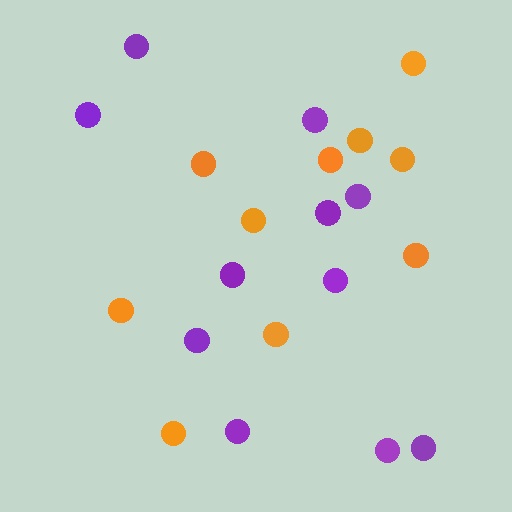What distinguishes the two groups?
There are 2 groups: one group of orange circles (10) and one group of purple circles (11).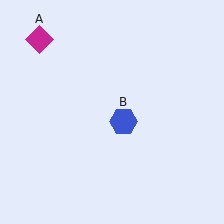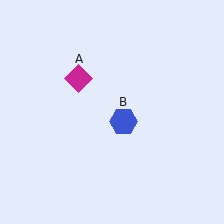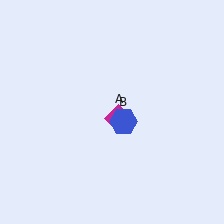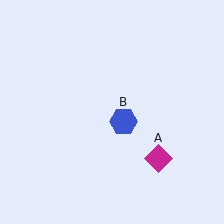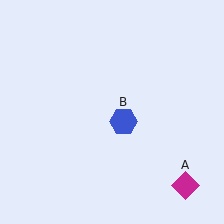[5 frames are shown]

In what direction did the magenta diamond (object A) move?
The magenta diamond (object A) moved down and to the right.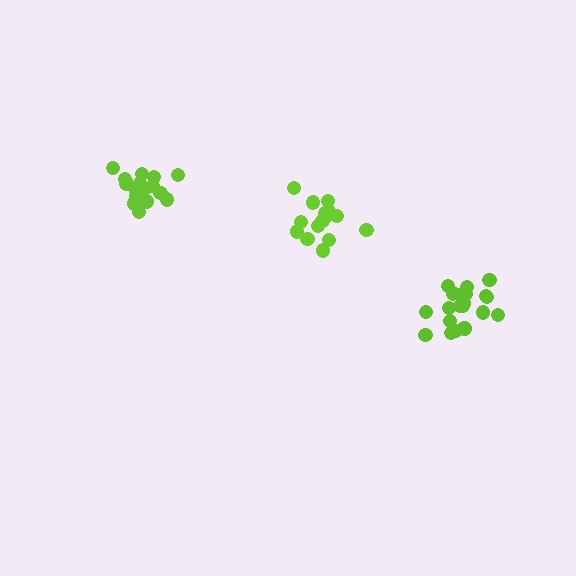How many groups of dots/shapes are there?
There are 3 groups.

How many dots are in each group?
Group 1: 16 dots, Group 2: 15 dots, Group 3: 20 dots (51 total).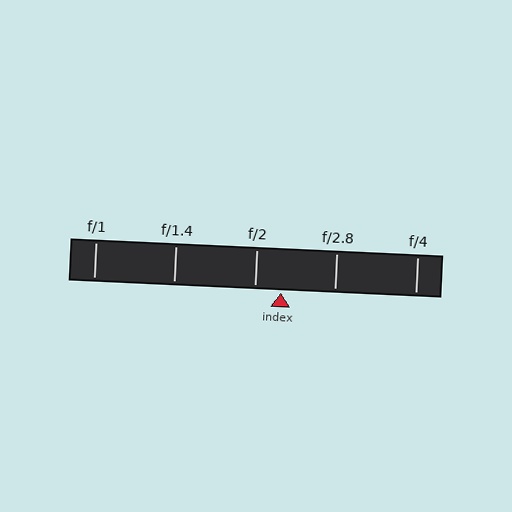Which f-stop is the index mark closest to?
The index mark is closest to f/2.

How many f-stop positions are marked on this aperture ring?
There are 5 f-stop positions marked.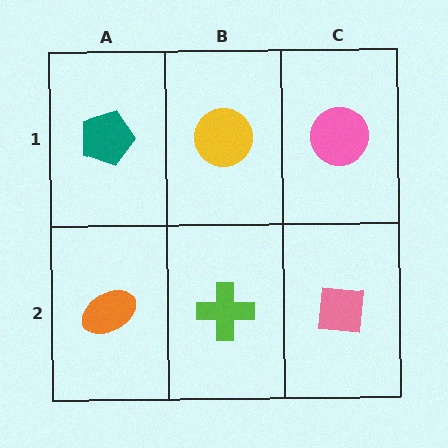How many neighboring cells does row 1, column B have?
3.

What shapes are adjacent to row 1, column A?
An orange ellipse (row 2, column A), a yellow circle (row 1, column B).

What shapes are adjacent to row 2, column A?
A teal pentagon (row 1, column A), a lime cross (row 2, column B).